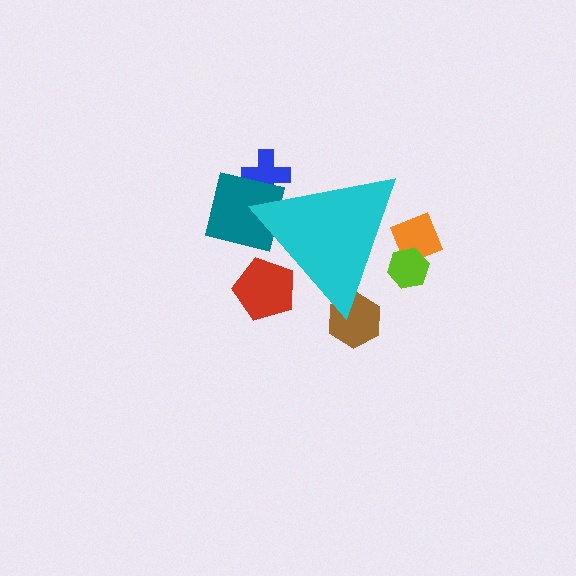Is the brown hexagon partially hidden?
Yes, the brown hexagon is partially hidden behind the cyan triangle.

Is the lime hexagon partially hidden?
Yes, the lime hexagon is partially hidden behind the cyan triangle.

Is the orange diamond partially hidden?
Yes, the orange diamond is partially hidden behind the cyan triangle.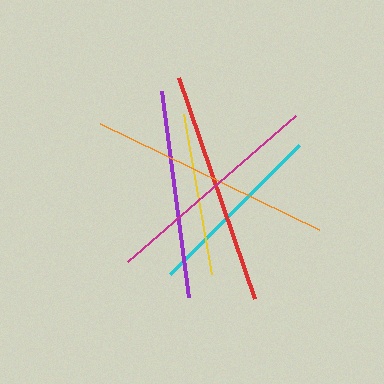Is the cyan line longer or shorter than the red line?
The red line is longer than the cyan line.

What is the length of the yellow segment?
The yellow segment is approximately 162 pixels long.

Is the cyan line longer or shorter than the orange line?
The orange line is longer than the cyan line.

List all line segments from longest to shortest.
From longest to shortest: orange, red, magenta, purple, cyan, yellow.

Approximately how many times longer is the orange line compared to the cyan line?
The orange line is approximately 1.3 times the length of the cyan line.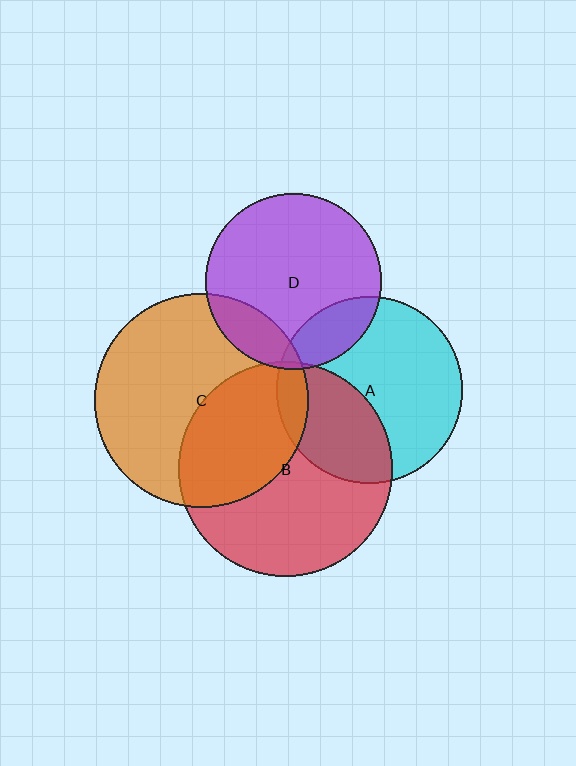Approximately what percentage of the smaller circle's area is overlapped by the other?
Approximately 15%.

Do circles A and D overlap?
Yes.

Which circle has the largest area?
Circle B (red).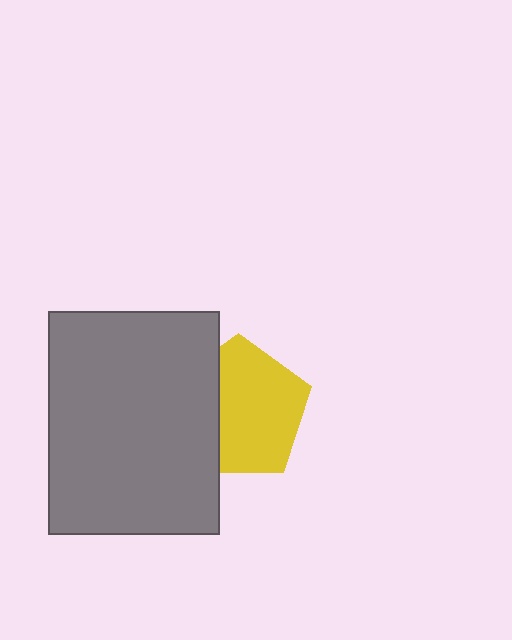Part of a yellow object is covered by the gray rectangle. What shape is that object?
It is a pentagon.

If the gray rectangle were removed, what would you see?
You would see the complete yellow pentagon.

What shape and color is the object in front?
The object in front is a gray rectangle.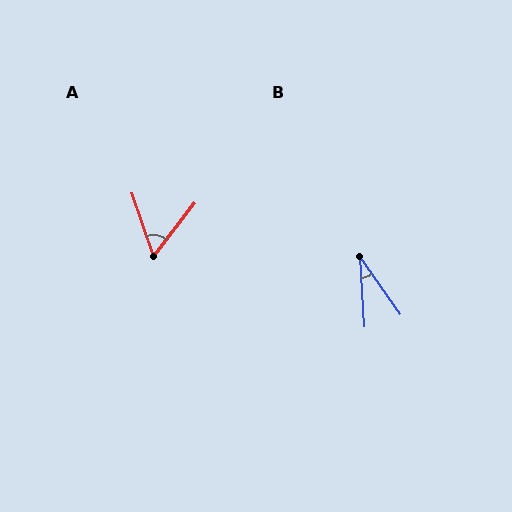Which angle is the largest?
A, at approximately 57 degrees.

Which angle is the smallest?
B, at approximately 31 degrees.